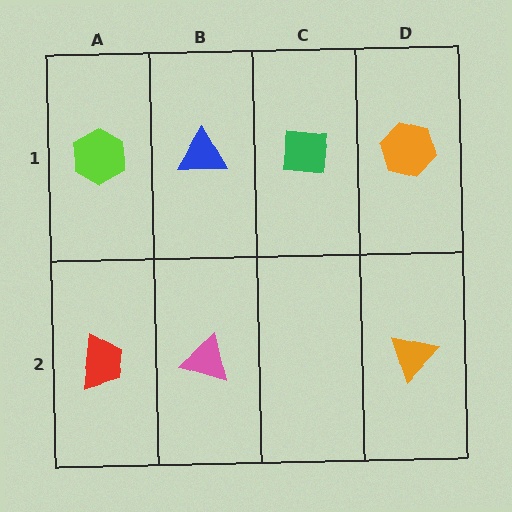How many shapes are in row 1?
4 shapes.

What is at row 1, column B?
A blue triangle.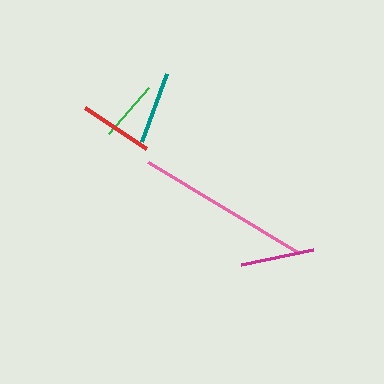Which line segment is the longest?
The pink line is the longest at approximately 177 pixels.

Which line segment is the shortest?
The green line is the shortest at approximately 61 pixels.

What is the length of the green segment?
The green segment is approximately 61 pixels long.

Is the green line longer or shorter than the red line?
The red line is longer than the green line.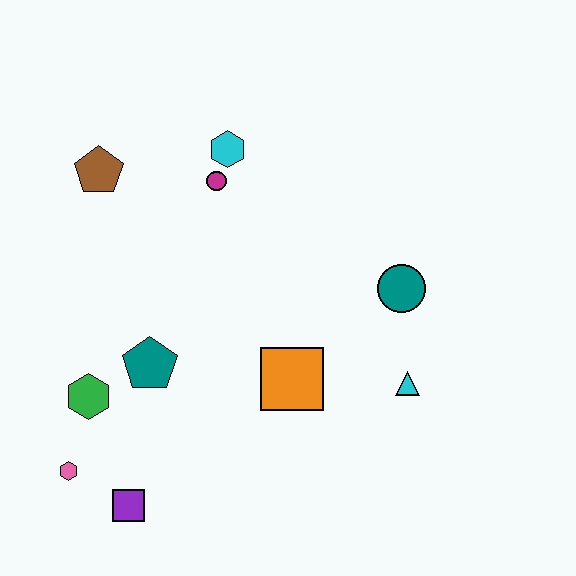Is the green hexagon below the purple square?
No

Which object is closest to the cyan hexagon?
The magenta circle is closest to the cyan hexagon.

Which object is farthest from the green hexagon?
The teal circle is farthest from the green hexagon.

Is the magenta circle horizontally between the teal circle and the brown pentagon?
Yes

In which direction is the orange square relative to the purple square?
The orange square is to the right of the purple square.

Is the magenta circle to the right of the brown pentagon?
Yes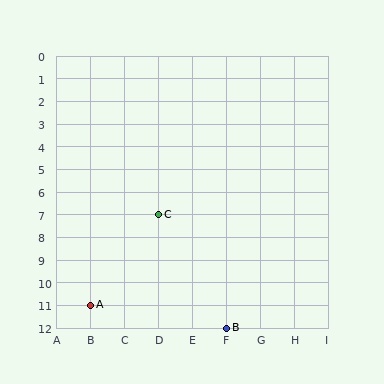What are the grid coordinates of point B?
Point B is at grid coordinates (F, 12).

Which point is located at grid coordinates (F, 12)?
Point B is at (F, 12).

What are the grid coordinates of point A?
Point A is at grid coordinates (B, 11).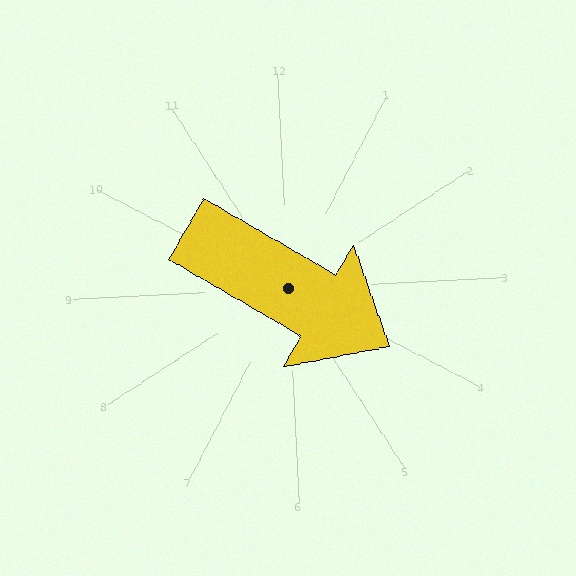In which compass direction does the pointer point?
Southeast.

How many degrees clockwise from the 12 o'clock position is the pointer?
Approximately 123 degrees.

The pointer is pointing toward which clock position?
Roughly 4 o'clock.